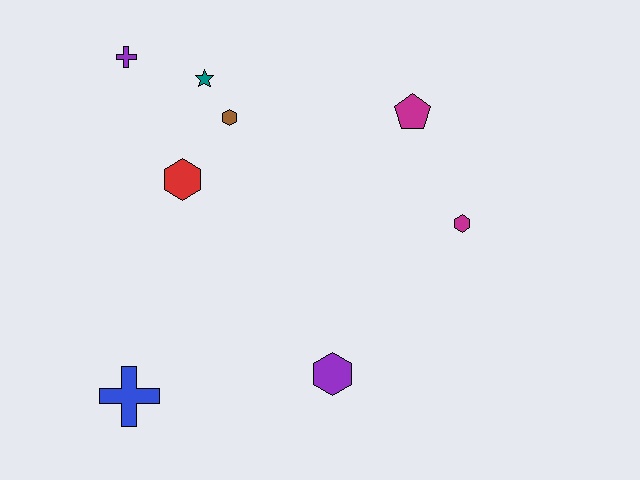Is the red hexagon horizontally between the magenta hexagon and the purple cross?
Yes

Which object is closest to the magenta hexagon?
The magenta pentagon is closest to the magenta hexagon.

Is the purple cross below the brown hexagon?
No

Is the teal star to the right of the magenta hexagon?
No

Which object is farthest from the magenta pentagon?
The blue cross is farthest from the magenta pentagon.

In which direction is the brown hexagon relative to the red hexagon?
The brown hexagon is above the red hexagon.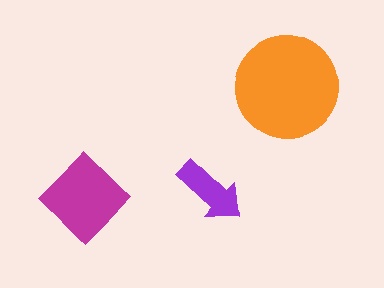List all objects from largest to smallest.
The orange circle, the magenta diamond, the purple arrow.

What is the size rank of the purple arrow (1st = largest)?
3rd.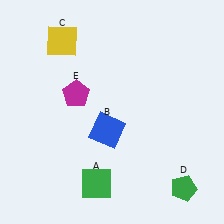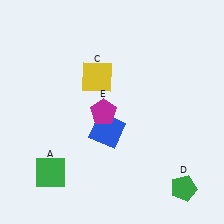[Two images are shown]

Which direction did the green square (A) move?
The green square (A) moved left.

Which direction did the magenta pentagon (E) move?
The magenta pentagon (E) moved right.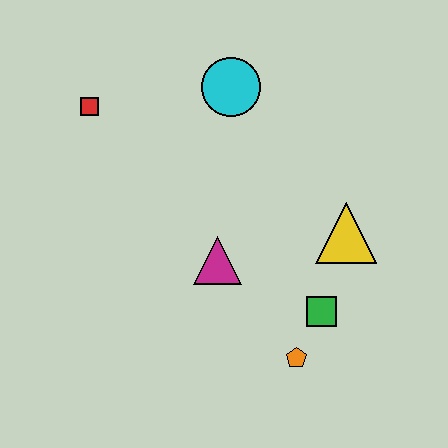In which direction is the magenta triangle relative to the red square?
The magenta triangle is below the red square.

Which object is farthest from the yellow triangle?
The red square is farthest from the yellow triangle.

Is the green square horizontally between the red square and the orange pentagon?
No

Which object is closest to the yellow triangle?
The green square is closest to the yellow triangle.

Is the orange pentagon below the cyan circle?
Yes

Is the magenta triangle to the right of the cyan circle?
No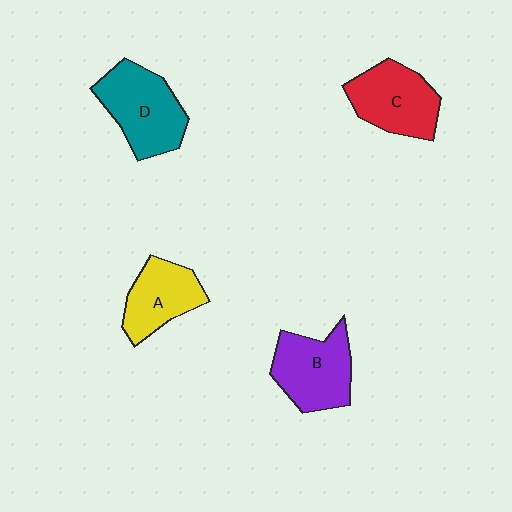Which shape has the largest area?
Shape D (teal).